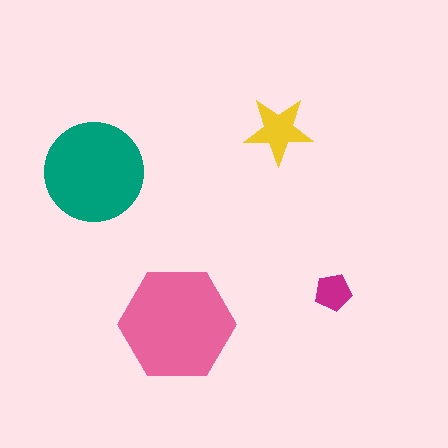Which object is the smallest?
The magenta pentagon.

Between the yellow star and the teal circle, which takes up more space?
The teal circle.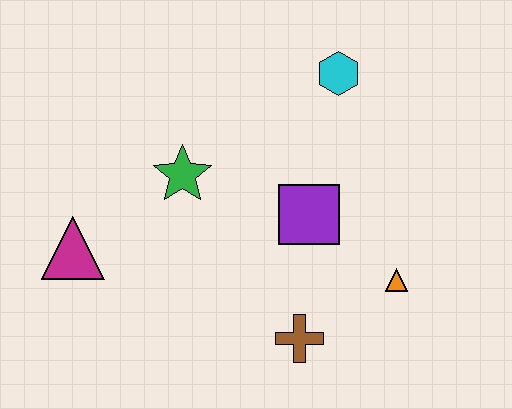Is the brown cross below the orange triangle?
Yes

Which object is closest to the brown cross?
The orange triangle is closest to the brown cross.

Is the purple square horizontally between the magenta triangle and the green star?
No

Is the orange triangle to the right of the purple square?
Yes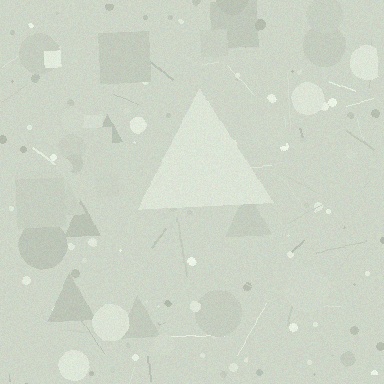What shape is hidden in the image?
A triangle is hidden in the image.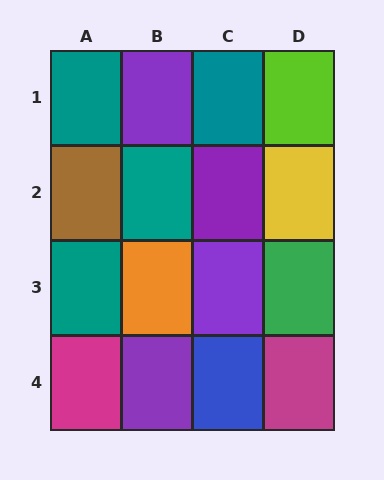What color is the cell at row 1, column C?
Teal.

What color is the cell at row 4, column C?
Blue.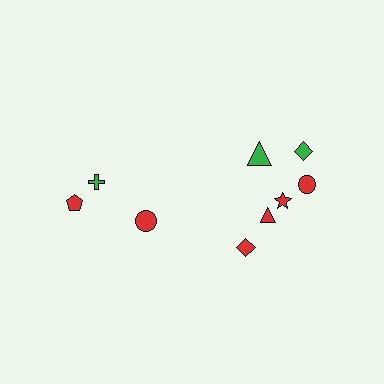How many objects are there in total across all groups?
There are 9 objects.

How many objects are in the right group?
There are 6 objects.